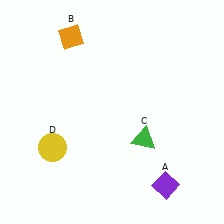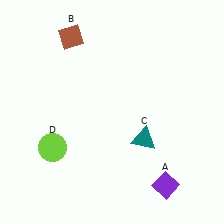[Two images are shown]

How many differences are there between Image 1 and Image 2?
There are 3 differences between the two images.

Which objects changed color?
B changed from orange to brown. C changed from green to teal. D changed from yellow to lime.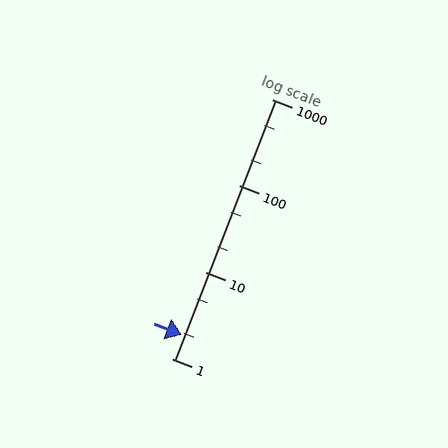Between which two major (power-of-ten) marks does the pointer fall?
The pointer is between 1 and 10.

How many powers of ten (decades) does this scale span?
The scale spans 3 decades, from 1 to 1000.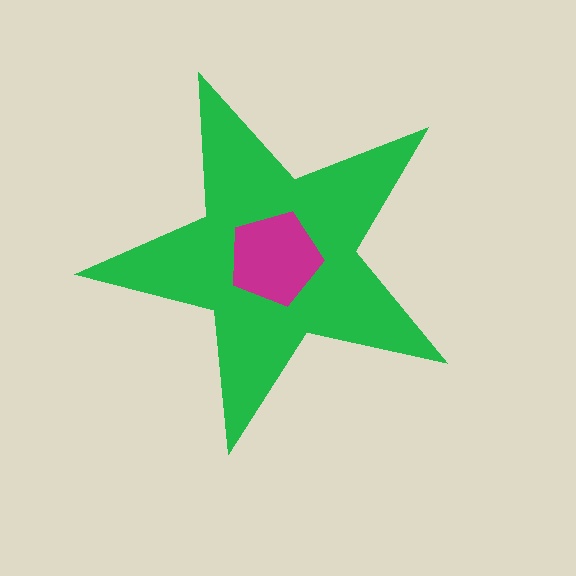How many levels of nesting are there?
2.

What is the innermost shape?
The magenta pentagon.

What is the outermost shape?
The green star.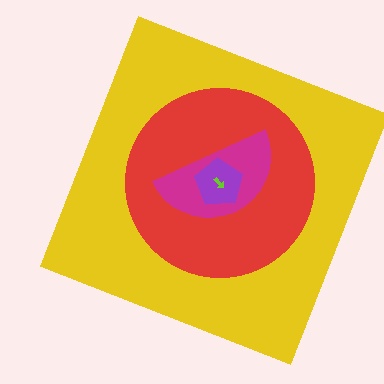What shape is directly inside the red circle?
The magenta semicircle.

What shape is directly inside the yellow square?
The red circle.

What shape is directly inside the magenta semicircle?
The purple pentagon.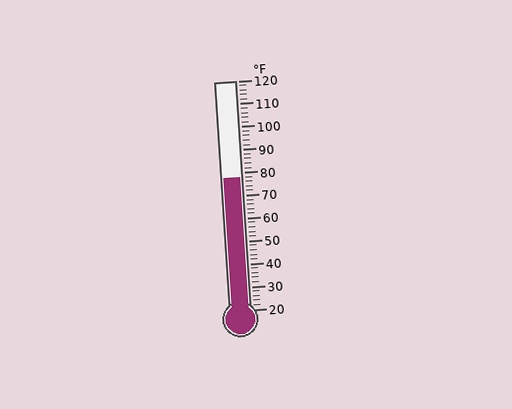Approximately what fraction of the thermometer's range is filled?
The thermometer is filled to approximately 60% of its range.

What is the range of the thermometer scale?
The thermometer scale ranges from 20°F to 120°F.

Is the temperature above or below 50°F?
The temperature is above 50°F.